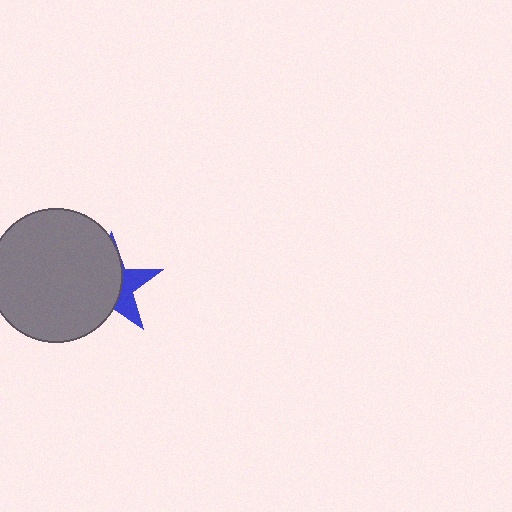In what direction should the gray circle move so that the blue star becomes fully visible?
The gray circle should move left. That is the shortest direction to clear the overlap and leave the blue star fully visible.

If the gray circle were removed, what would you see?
You would see the complete blue star.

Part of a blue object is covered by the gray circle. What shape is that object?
It is a star.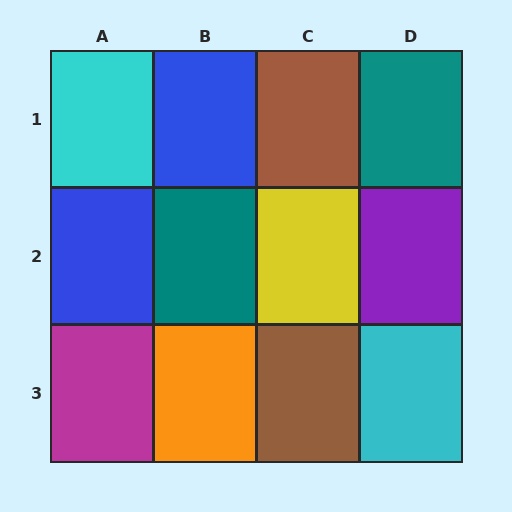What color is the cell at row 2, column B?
Teal.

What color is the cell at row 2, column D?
Purple.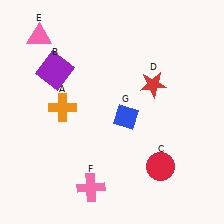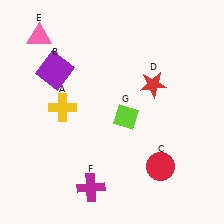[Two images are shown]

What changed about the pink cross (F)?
In Image 1, F is pink. In Image 2, it changed to magenta.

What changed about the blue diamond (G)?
In Image 1, G is blue. In Image 2, it changed to lime.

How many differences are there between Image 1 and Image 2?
There are 3 differences between the two images.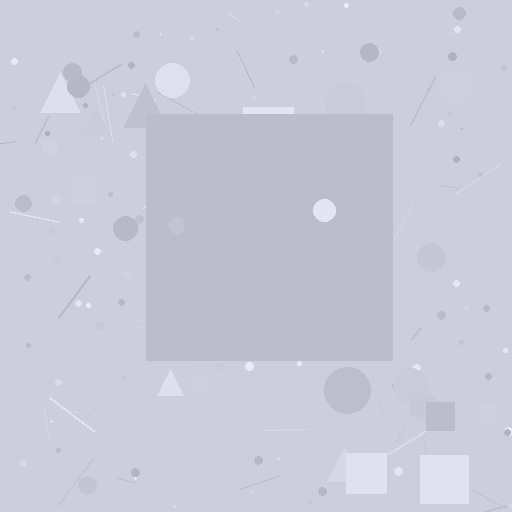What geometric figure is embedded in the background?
A square is embedded in the background.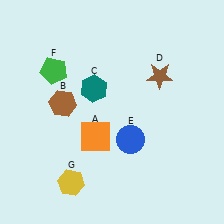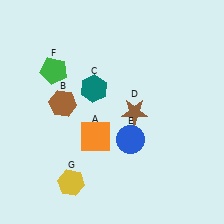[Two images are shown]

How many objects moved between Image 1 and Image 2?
1 object moved between the two images.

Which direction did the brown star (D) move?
The brown star (D) moved down.